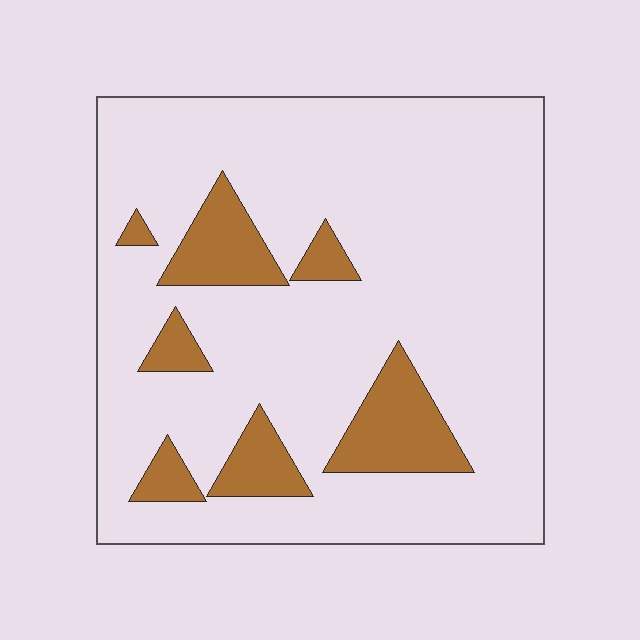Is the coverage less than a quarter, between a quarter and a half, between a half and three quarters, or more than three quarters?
Less than a quarter.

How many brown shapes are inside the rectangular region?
7.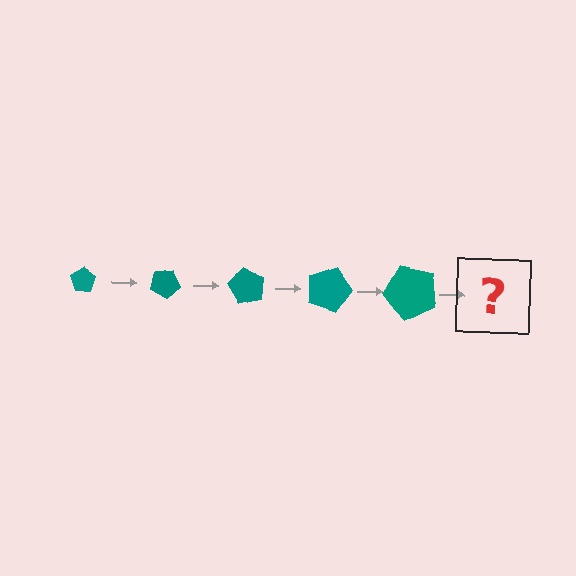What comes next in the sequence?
The next element should be a pentagon, larger than the previous one and rotated 150 degrees from the start.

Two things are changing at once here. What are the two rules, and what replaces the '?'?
The two rules are that the pentagon grows larger each step and it rotates 30 degrees each step. The '?' should be a pentagon, larger than the previous one and rotated 150 degrees from the start.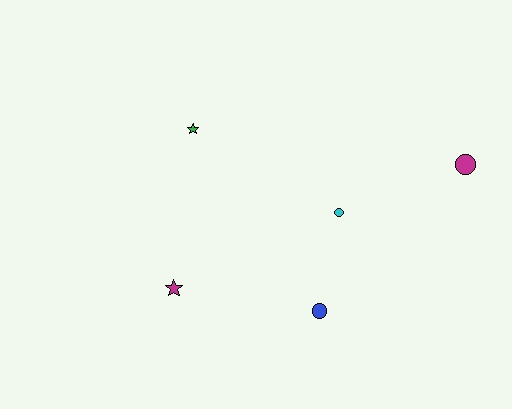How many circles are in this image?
There are 3 circles.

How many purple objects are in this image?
There are no purple objects.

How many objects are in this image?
There are 5 objects.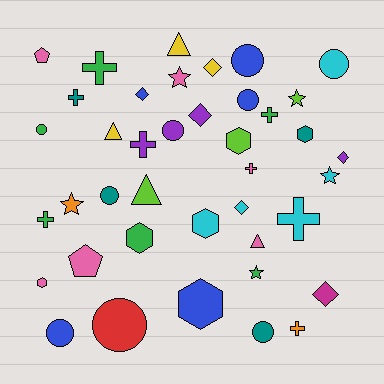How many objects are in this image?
There are 40 objects.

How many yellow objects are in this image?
There are 3 yellow objects.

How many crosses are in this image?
There are 8 crosses.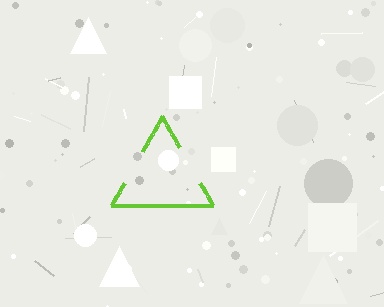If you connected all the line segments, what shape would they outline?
They would outline a triangle.